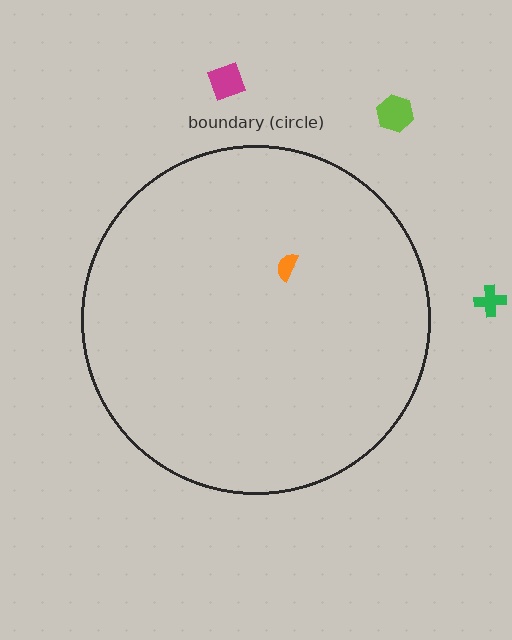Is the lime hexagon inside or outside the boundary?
Outside.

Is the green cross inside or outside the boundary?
Outside.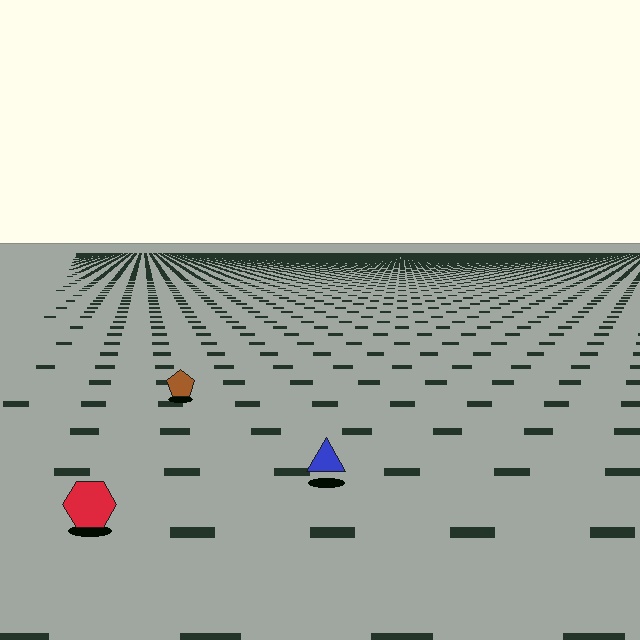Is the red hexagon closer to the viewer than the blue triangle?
Yes. The red hexagon is closer — you can tell from the texture gradient: the ground texture is coarser near it.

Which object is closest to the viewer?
The red hexagon is closest. The texture marks near it are larger and more spread out.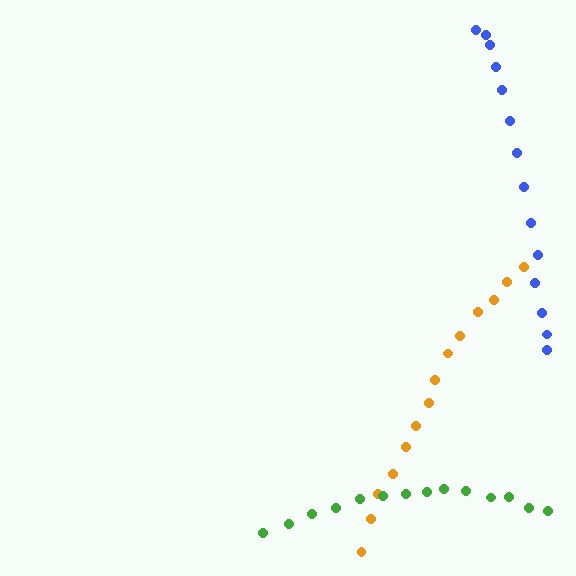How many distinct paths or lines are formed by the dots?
There are 3 distinct paths.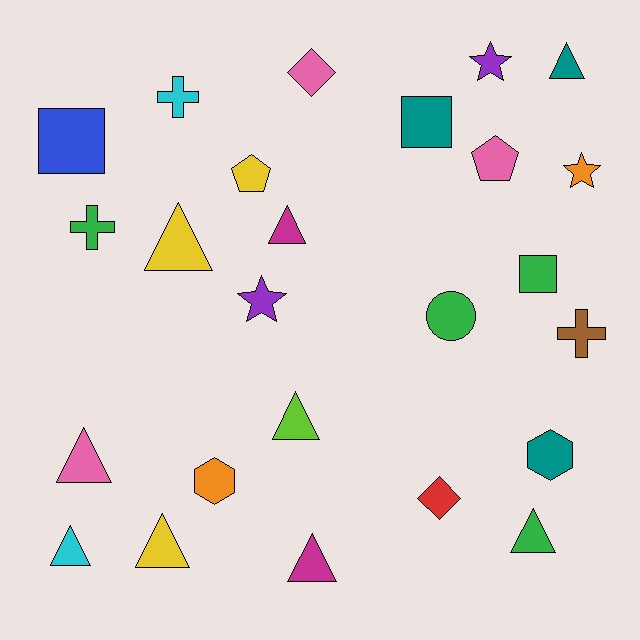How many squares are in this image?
There are 3 squares.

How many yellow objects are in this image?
There are 3 yellow objects.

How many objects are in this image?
There are 25 objects.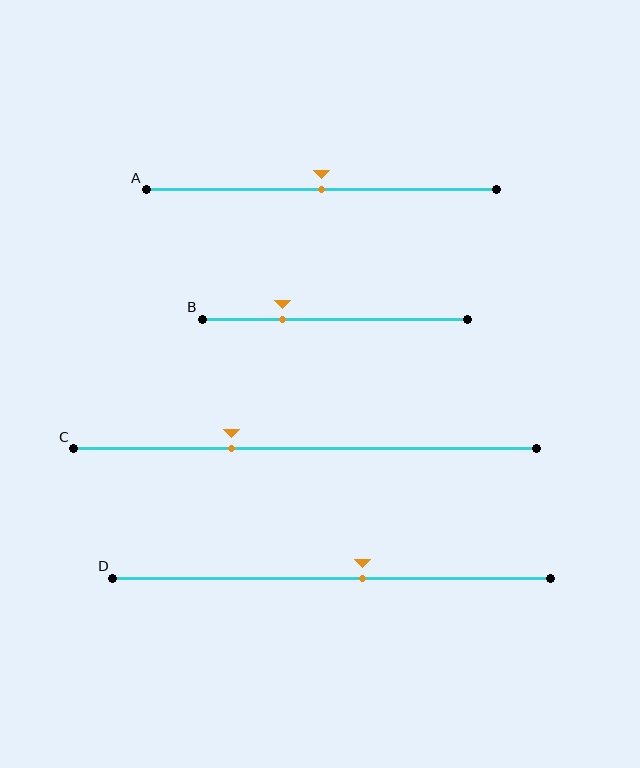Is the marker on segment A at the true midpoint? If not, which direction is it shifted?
Yes, the marker on segment A is at the true midpoint.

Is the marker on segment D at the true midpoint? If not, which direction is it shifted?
No, the marker on segment D is shifted to the right by about 7% of the segment length.